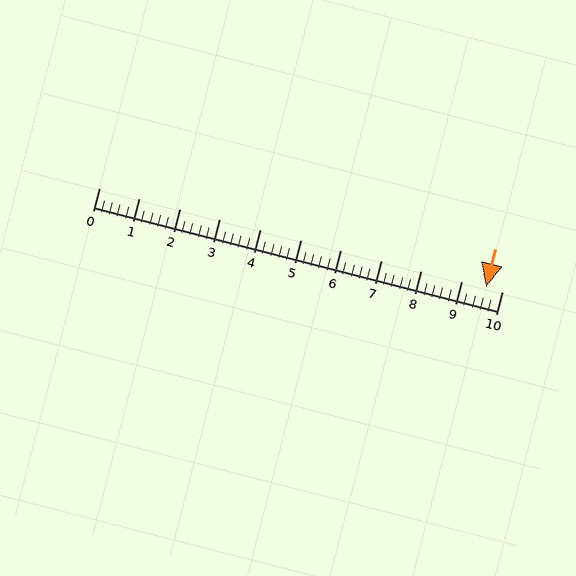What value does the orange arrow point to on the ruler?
The orange arrow points to approximately 9.6.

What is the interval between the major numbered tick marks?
The major tick marks are spaced 1 units apart.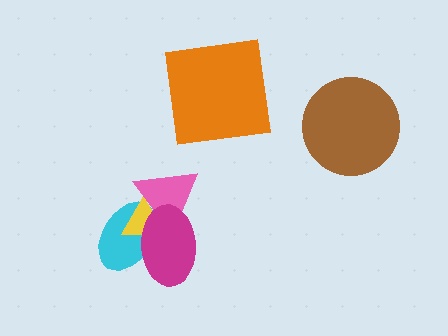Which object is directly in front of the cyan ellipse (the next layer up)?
The yellow triangle is directly in front of the cyan ellipse.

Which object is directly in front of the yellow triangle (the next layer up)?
The pink triangle is directly in front of the yellow triangle.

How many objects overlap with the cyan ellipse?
3 objects overlap with the cyan ellipse.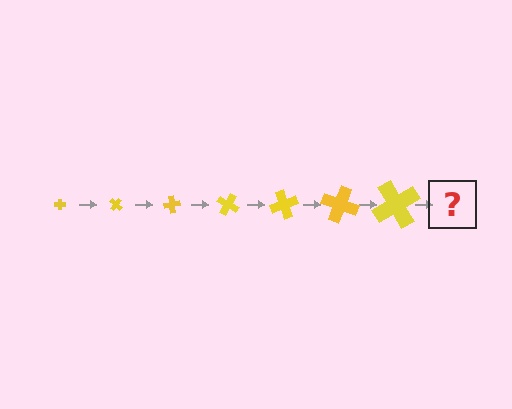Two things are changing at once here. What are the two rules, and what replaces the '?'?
The two rules are that the cross grows larger each step and it rotates 40 degrees each step. The '?' should be a cross, larger than the previous one and rotated 280 degrees from the start.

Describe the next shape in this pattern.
It should be a cross, larger than the previous one and rotated 280 degrees from the start.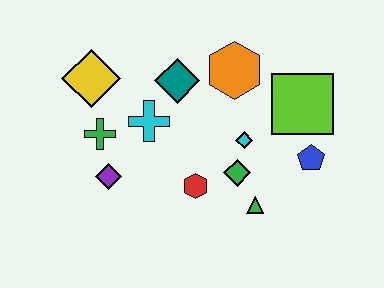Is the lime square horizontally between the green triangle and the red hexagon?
No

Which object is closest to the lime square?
The blue pentagon is closest to the lime square.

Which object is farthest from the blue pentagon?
The yellow diamond is farthest from the blue pentagon.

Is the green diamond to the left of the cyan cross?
No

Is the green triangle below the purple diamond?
Yes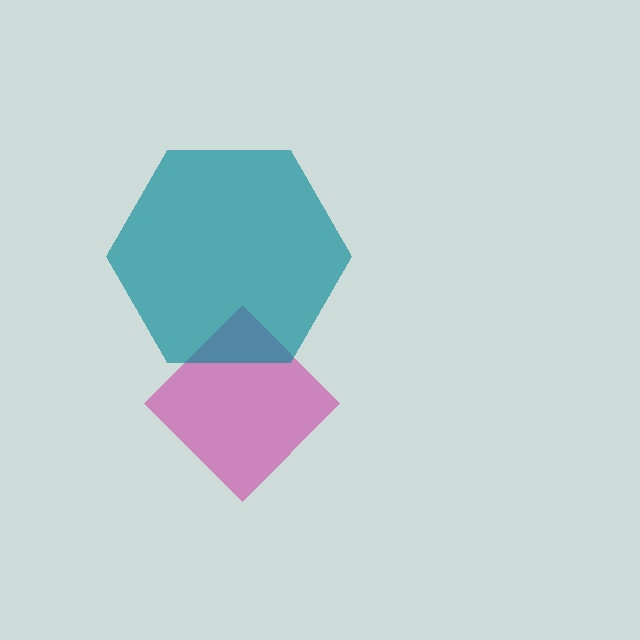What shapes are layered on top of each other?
The layered shapes are: a magenta diamond, a teal hexagon.